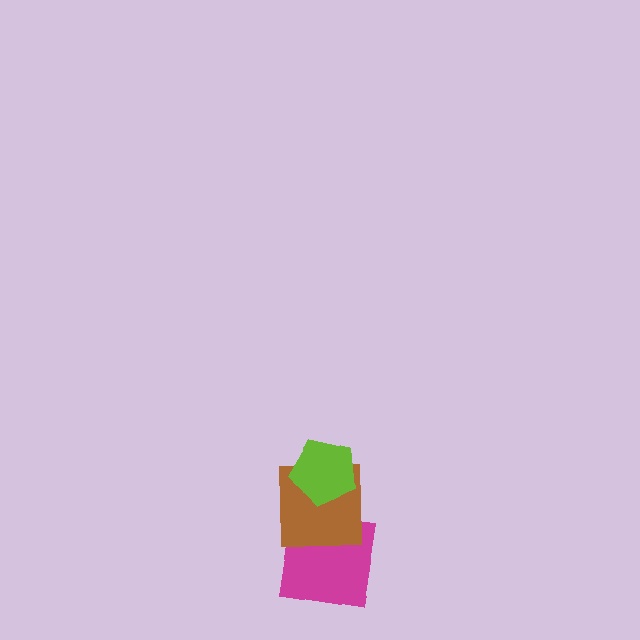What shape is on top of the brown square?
The lime pentagon is on top of the brown square.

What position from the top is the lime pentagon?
The lime pentagon is 1st from the top.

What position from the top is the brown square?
The brown square is 2nd from the top.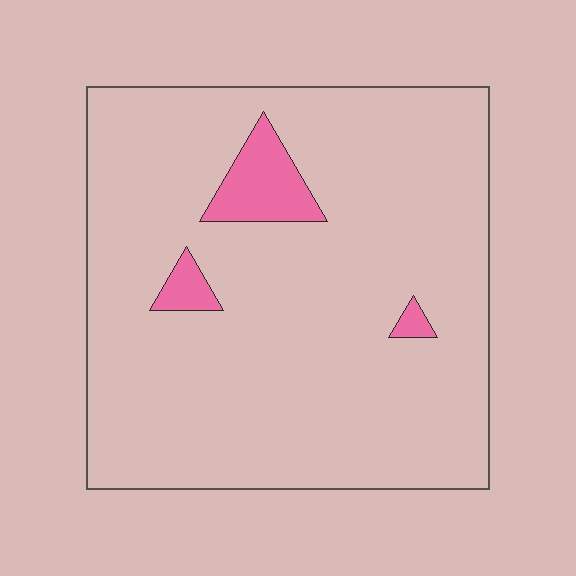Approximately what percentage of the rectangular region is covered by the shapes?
Approximately 5%.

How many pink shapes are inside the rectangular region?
3.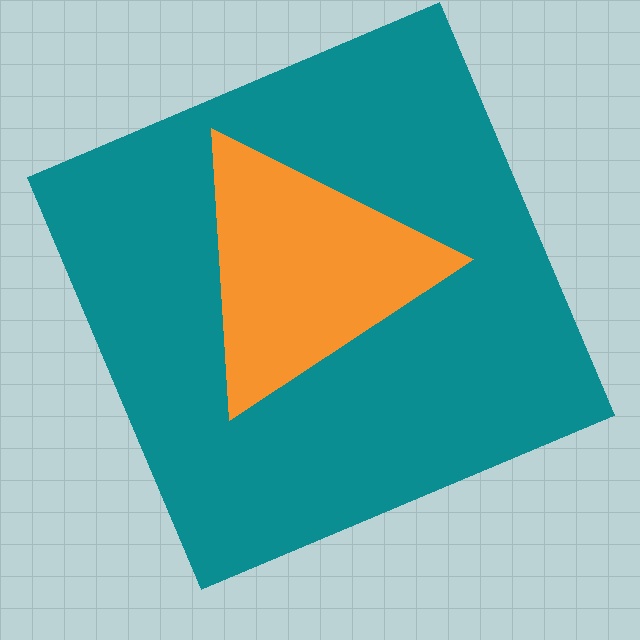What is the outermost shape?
The teal square.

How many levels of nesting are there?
2.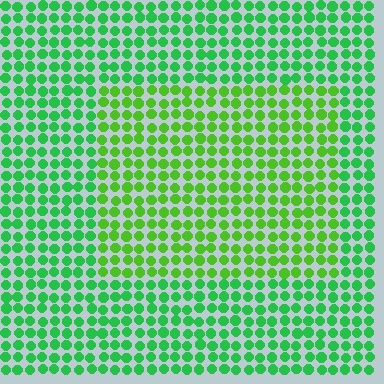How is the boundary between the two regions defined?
The boundary is defined purely by a slight shift in hue (about 28 degrees). Spacing, size, and orientation are identical on both sides.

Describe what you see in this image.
The image is filled with small green elements in a uniform arrangement. A rectangle-shaped region is visible where the elements are tinted to a slightly different hue, forming a subtle color boundary.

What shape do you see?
I see a rectangle.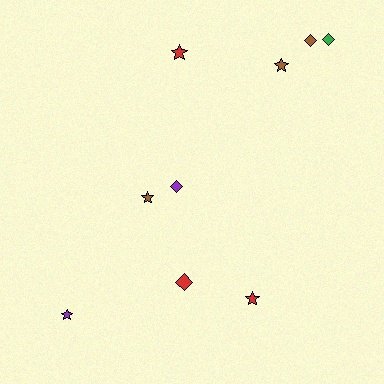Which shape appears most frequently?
Star, with 5 objects.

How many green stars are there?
There are no green stars.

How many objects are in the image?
There are 9 objects.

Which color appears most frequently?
Brown, with 3 objects.